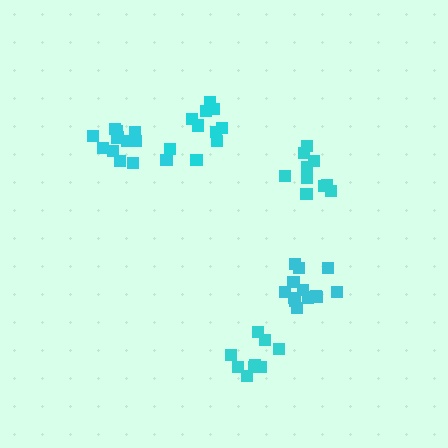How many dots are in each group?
Group 1: 10 dots, Group 2: 13 dots, Group 3: 10 dots, Group 4: 12 dots, Group 5: 10 dots (55 total).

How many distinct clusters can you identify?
There are 5 distinct clusters.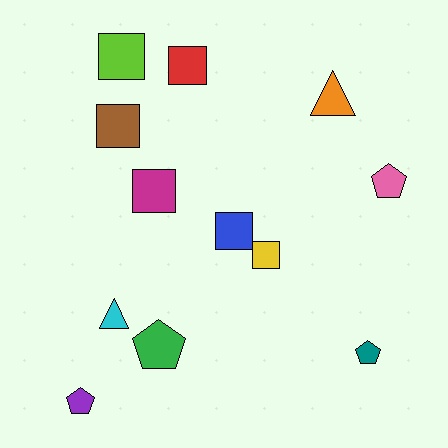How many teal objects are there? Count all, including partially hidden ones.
There is 1 teal object.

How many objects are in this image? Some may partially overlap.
There are 12 objects.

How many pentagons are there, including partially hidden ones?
There are 4 pentagons.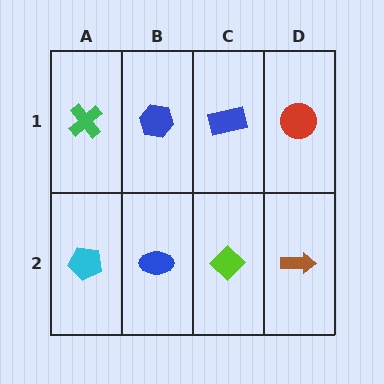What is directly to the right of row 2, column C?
A brown arrow.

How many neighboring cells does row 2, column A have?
2.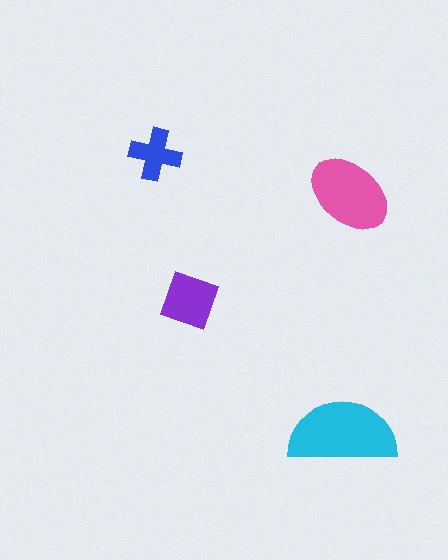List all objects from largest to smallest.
The cyan semicircle, the pink ellipse, the purple diamond, the blue cross.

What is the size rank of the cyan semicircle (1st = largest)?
1st.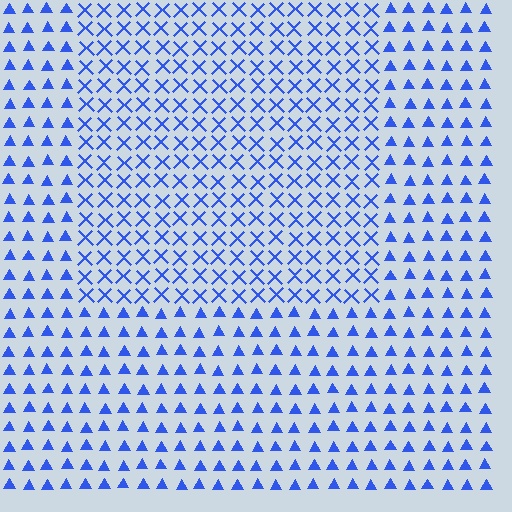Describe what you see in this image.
The image is filled with small blue elements arranged in a uniform grid. A rectangle-shaped region contains X marks, while the surrounding area contains triangles. The boundary is defined purely by the change in element shape.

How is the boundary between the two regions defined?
The boundary is defined by a change in element shape: X marks inside vs. triangles outside. All elements share the same color and spacing.